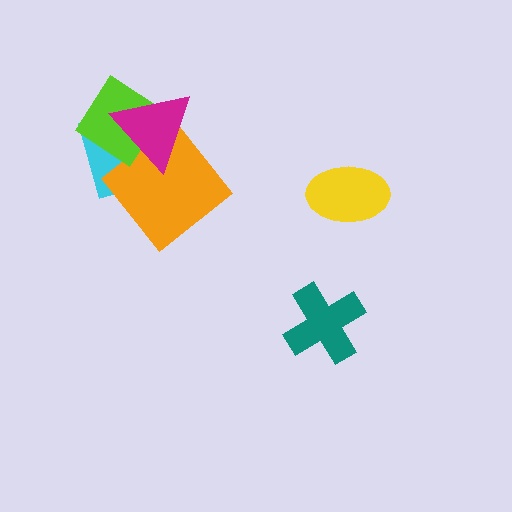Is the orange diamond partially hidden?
Yes, it is partially covered by another shape.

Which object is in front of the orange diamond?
The magenta triangle is in front of the orange diamond.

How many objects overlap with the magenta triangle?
3 objects overlap with the magenta triangle.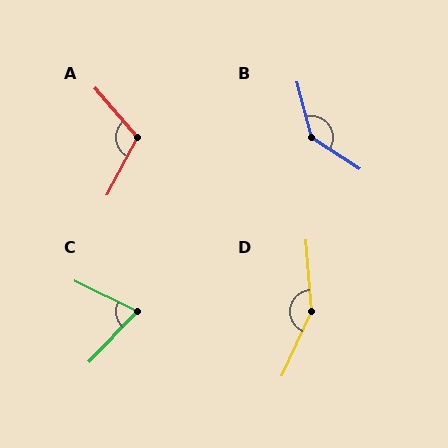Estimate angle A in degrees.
Approximately 112 degrees.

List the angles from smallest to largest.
C (72°), A (112°), B (137°), D (151°).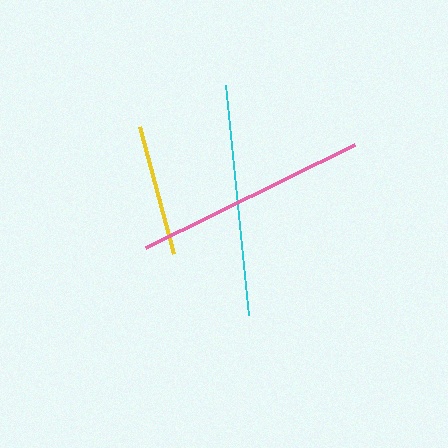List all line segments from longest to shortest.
From longest to shortest: pink, cyan, yellow.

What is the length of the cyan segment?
The cyan segment is approximately 230 pixels long.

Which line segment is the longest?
The pink line is the longest at approximately 233 pixels.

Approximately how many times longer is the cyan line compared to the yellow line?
The cyan line is approximately 1.7 times the length of the yellow line.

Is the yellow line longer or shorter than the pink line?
The pink line is longer than the yellow line.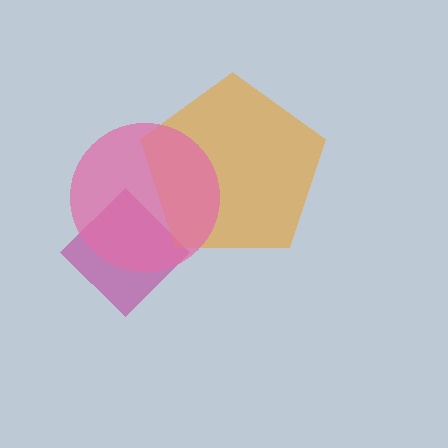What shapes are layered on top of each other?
The layered shapes are: a magenta diamond, an orange pentagon, a pink circle.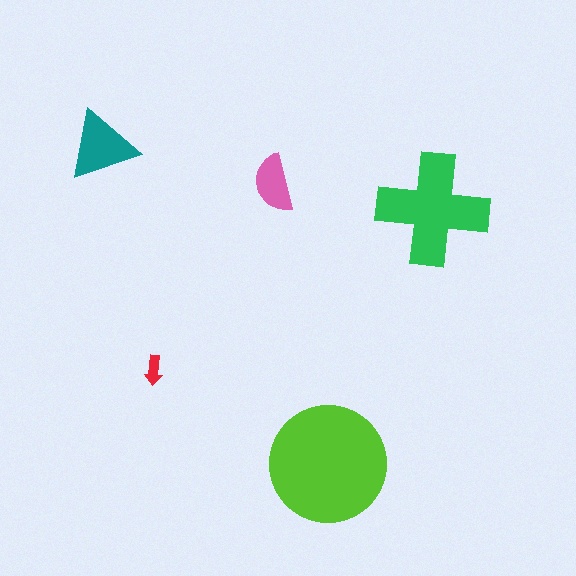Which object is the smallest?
The red arrow.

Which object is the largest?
The lime circle.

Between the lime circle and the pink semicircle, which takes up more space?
The lime circle.